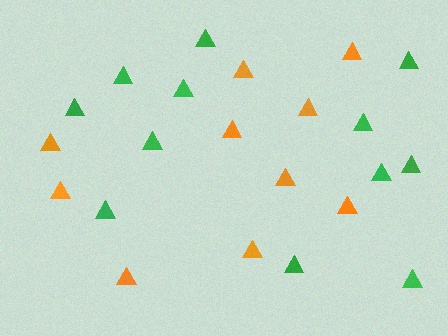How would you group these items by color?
There are 2 groups: one group of orange triangles (10) and one group of green triangles (12).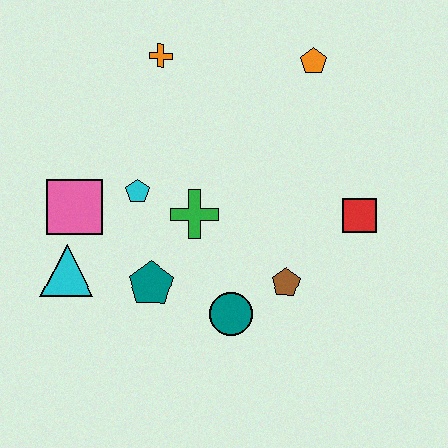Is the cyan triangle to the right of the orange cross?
No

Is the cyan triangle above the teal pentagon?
Yes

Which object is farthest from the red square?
The cyan triangle is farthest from the red square.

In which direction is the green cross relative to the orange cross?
The green cross is below the orange cross.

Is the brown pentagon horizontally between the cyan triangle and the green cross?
No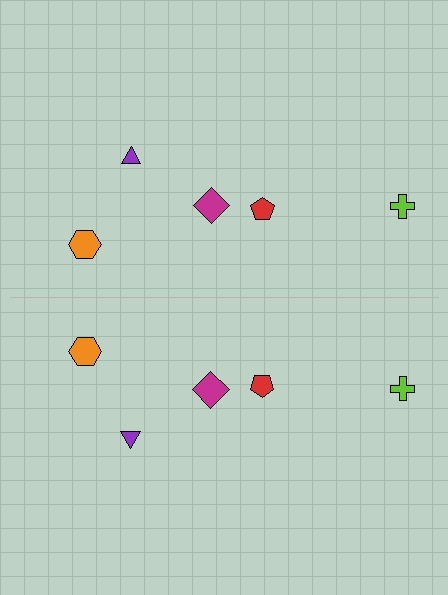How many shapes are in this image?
There are 10 shapes in this image.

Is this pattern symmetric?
Yes, this pattern has bilateral (reflection) symmetry.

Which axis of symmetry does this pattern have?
The pattern has a horizontal axis of symmetry running through the center of the image.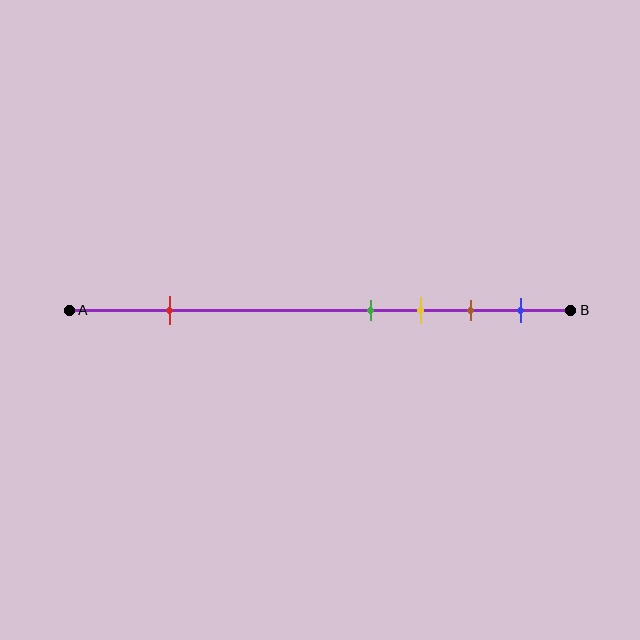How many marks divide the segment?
There are 5 marks dividing the segment.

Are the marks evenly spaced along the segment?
No, the marks are not evenly spaced.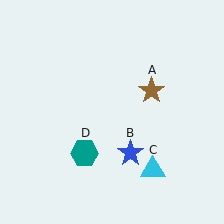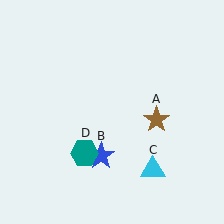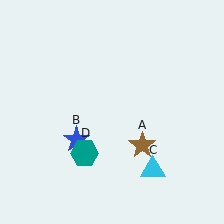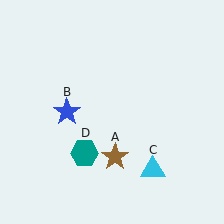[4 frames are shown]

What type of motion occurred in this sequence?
The brown star (object A), blue star (object B) rotated clockwise around the center of the scene.